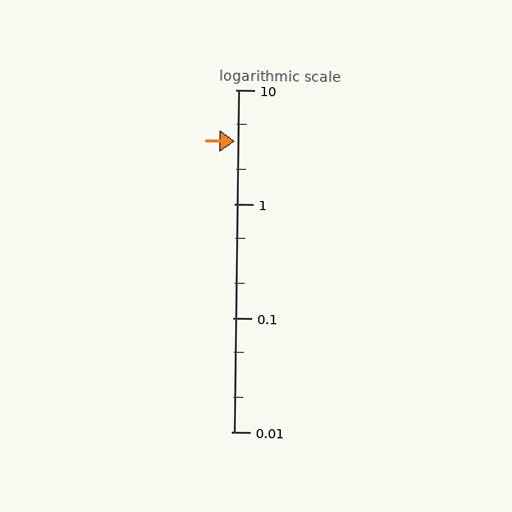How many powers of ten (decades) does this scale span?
The scale spans 3 decades, from 0.01 to 10.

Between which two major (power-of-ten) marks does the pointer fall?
The pointer is between 1 and 10.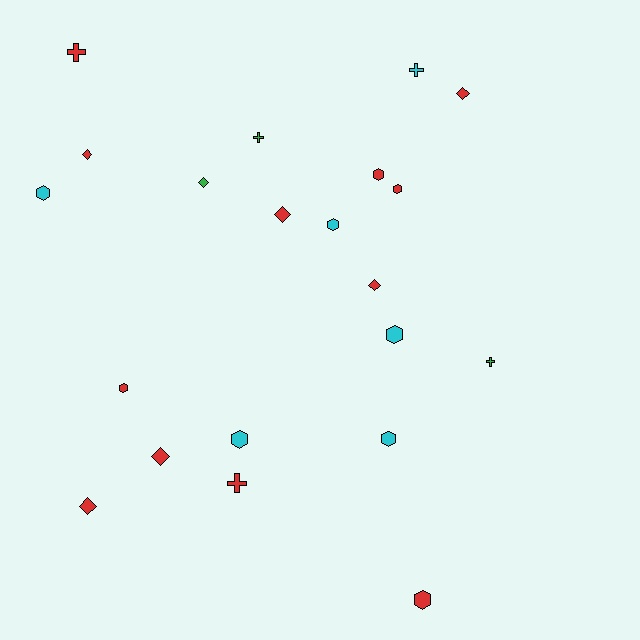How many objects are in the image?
There are 21 objects.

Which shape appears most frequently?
Hexagon, with 9 objects.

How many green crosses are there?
There are 2 green crosses.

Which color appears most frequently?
Red, with 12 objects.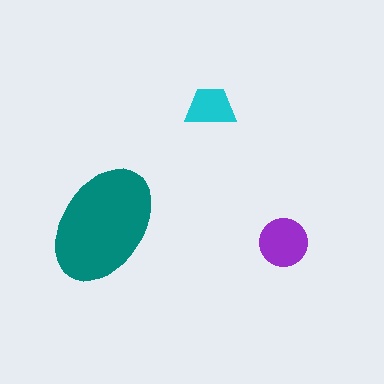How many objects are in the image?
There are 3 objects in the image.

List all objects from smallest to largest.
The cyan trapezoid, the purple circle, the teal ellipse.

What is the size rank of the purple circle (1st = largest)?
2nd.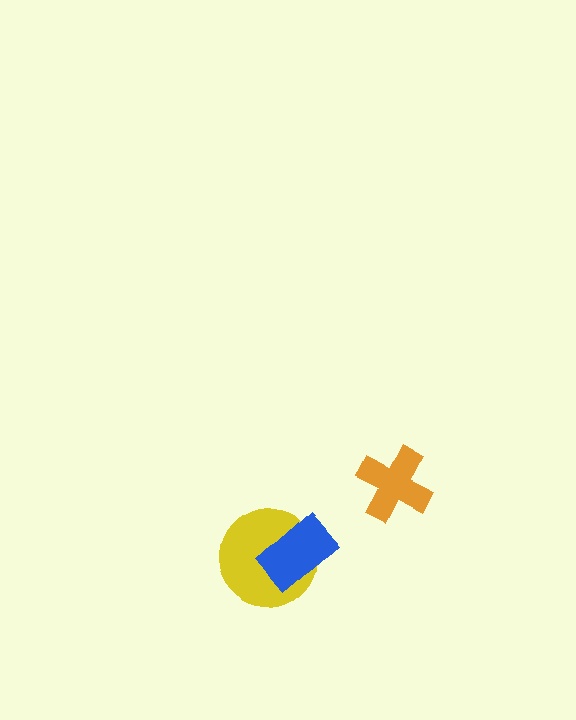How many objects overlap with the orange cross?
0 objects overlap with the orange cross.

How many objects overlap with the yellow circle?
1 object overlaps with the yellow circle.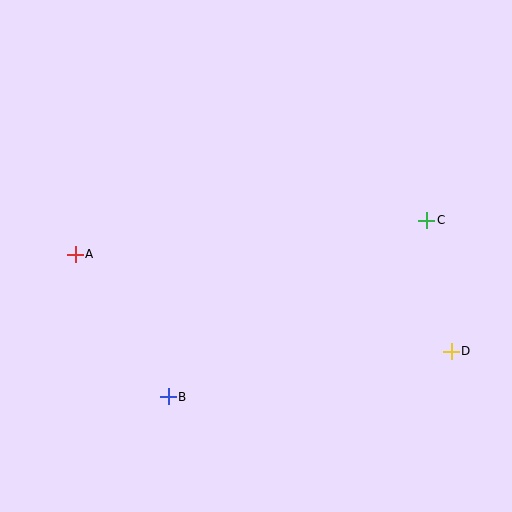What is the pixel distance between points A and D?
The distance between A and D is 388 pixels.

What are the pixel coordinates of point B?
Point B is at (168, 397).